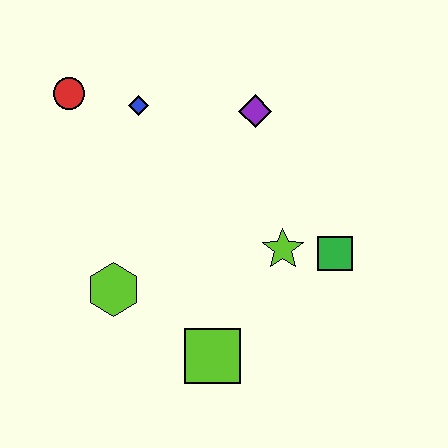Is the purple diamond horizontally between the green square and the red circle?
Yes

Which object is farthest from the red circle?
The green square is farthest from the red circle.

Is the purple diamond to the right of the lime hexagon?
Yes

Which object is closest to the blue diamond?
The red circle is closest to the blue diamond.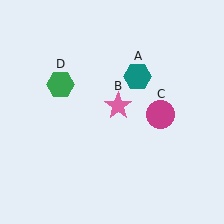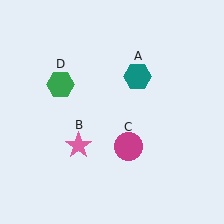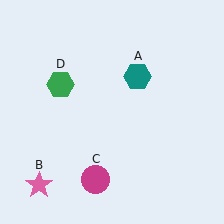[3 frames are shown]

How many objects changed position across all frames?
2 objects changed position: pink star (object B), magenta circle (object C).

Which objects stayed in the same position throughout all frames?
Teal hexagon (object A) and green hexagon (object D) remained stationary.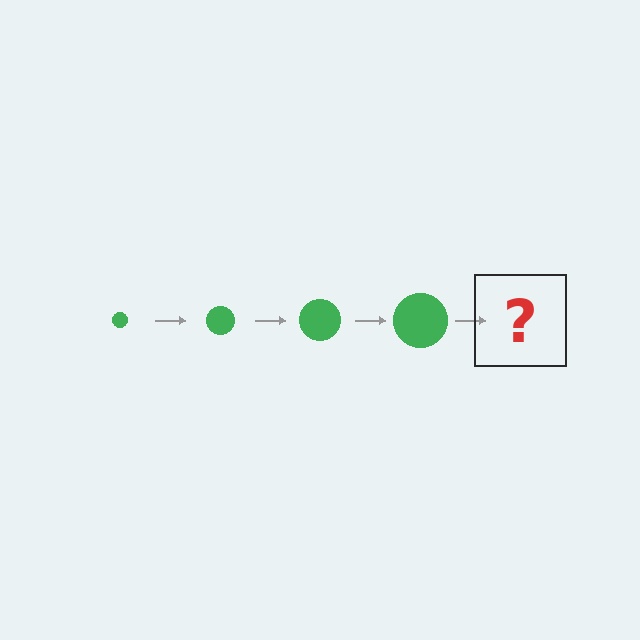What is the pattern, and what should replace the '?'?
The pattern is that the circle gets progressively larger each step. The '?' should be a green circle, larger than the previous one.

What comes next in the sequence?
The next element should be a green circle, larger than the previous one.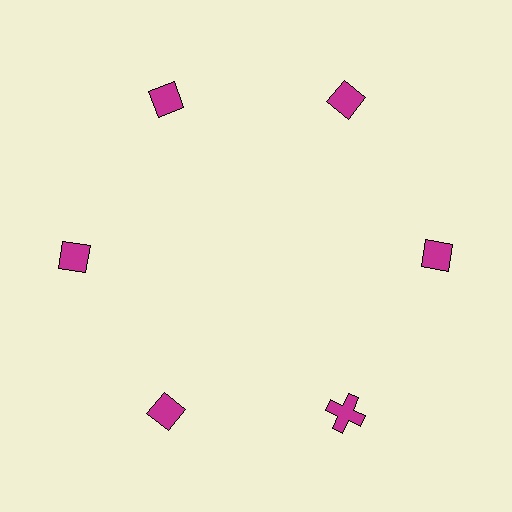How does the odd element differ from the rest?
It has a different shape: cross instead of diamond.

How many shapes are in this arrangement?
There are 6 shapes arranged in a ring pattern.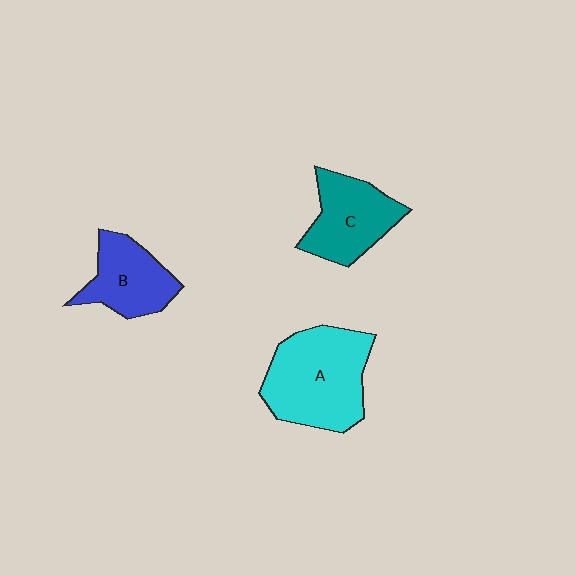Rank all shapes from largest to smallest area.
From largest to smallest: A (cyan), C (teal), B (blue).